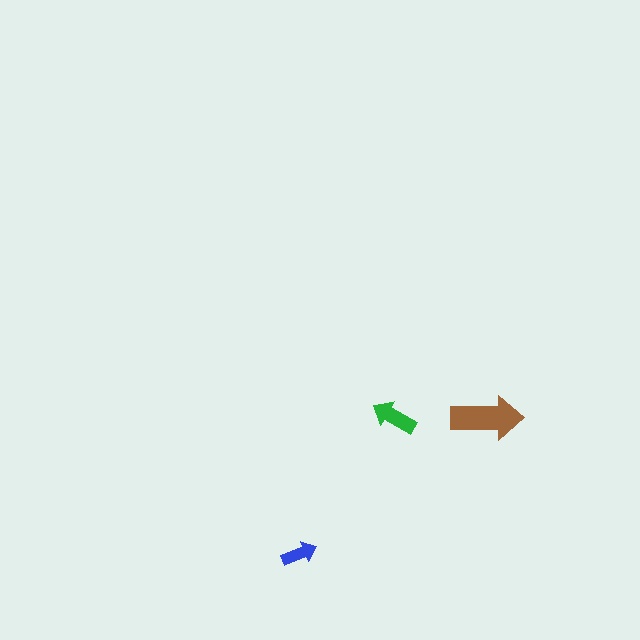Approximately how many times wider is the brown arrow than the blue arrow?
About 2 times wider.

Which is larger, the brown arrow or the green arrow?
The brown one.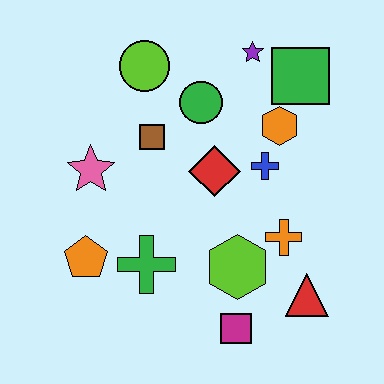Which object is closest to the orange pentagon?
The green cross is closest to the orange pentagon.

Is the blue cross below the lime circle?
Yes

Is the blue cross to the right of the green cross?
Yes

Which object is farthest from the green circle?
The magenta square is farthest from the green circle.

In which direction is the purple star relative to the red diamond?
The purple star is above the red diamond.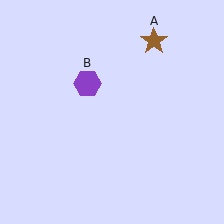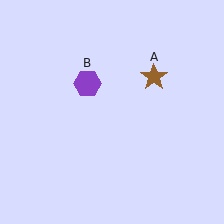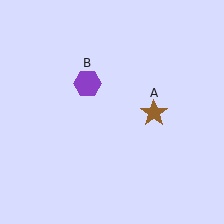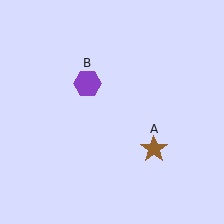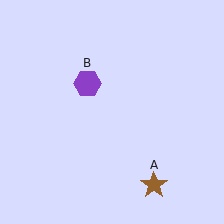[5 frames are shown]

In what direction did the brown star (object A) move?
The brown star (object A) moved down.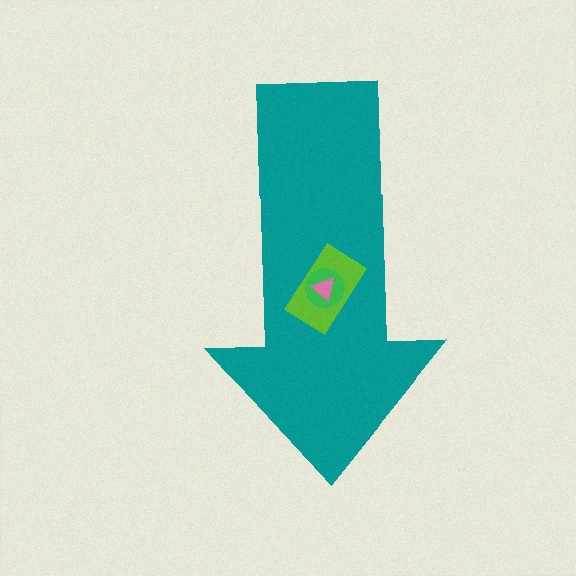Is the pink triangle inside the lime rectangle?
Yes.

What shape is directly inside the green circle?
The pink triangle.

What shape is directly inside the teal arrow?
The lime rectangle.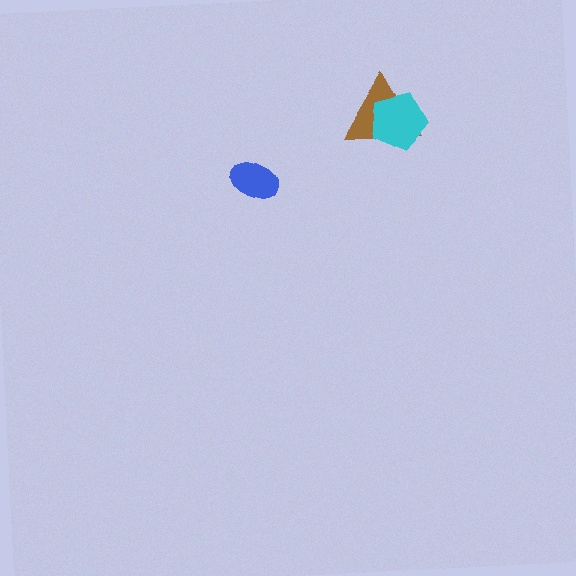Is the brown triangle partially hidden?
Yes, it is partially covered by another shape.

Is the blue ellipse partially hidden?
No, no other shape covers it.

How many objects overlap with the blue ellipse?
0 objects overlap with the blue ellipse.